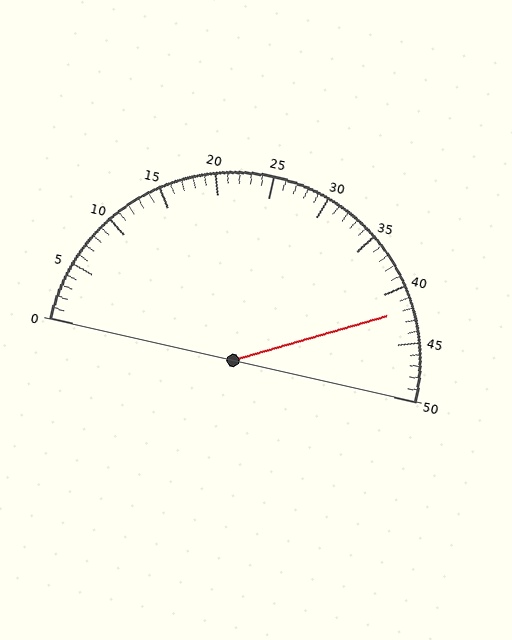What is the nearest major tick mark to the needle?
The nearest major tick mark is 40.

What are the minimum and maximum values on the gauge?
The gauge ranges from 0 to 50.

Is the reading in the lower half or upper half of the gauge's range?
The reading is in the upper half of the range (0 to 50).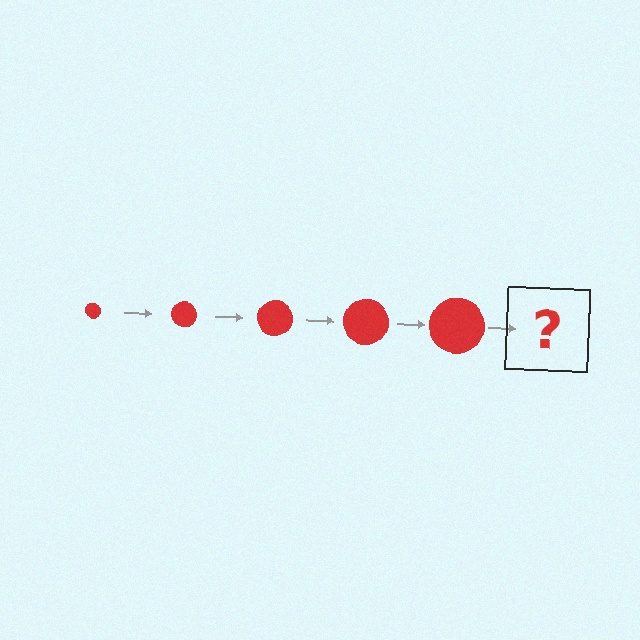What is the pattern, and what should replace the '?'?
The pattern is that the circle gets progressively larger each step. The '?' should be a red circle, larger than the previous one.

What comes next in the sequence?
The next element should be a red circle, larger than the previous one.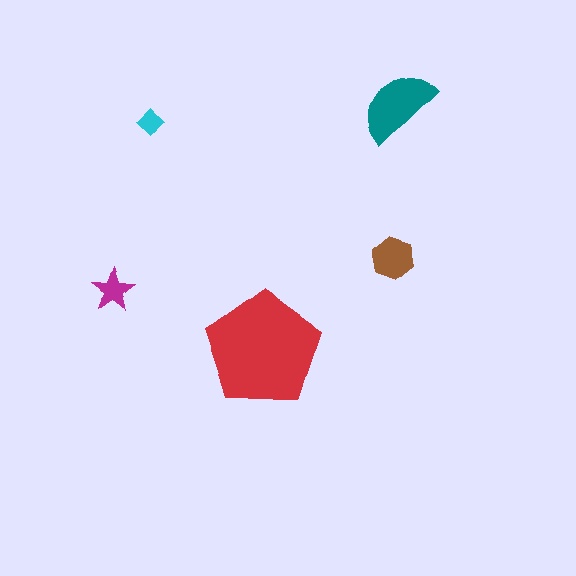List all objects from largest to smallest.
The red pentagon, the teal semicircle, the brown hexagon, the magenta star, the cyan diamond.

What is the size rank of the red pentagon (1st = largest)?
1st.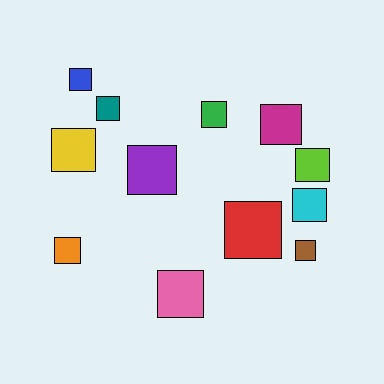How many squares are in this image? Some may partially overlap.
There are 12 squares.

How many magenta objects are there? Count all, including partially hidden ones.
There is 1 magenta object.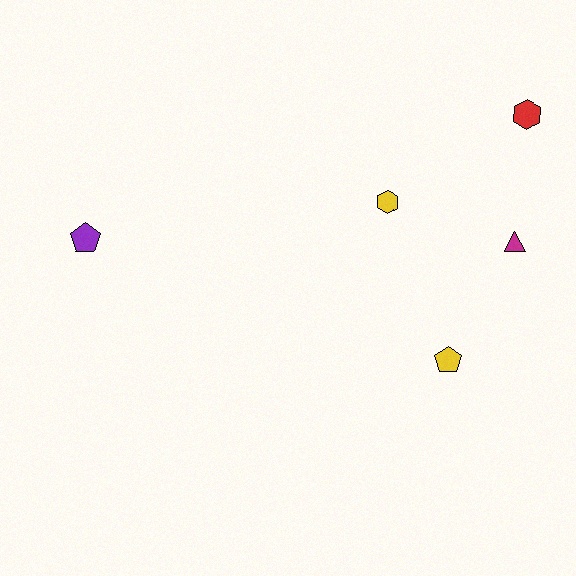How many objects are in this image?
There are 5 objects.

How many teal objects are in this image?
There are no teal objects.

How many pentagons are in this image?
There are 2 pentagons.